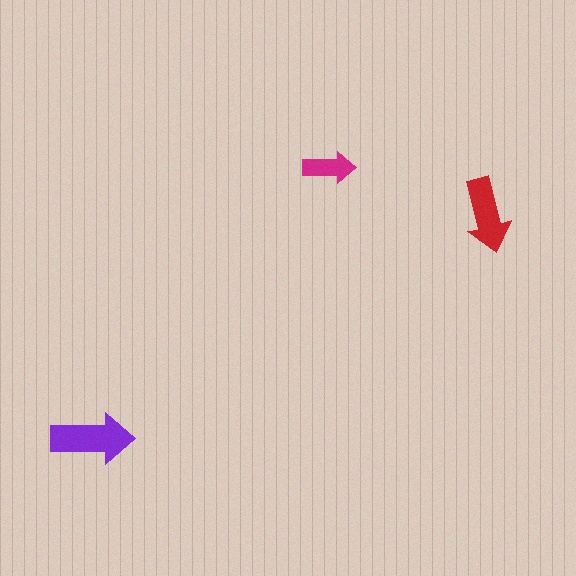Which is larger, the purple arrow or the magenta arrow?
The purple one.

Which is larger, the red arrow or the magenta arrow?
The red one.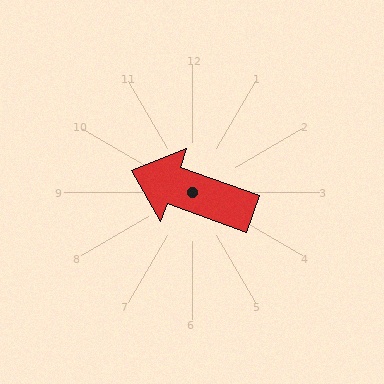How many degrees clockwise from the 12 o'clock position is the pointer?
Approximately 290 degrees.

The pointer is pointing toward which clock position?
Roughly 10 o'clock.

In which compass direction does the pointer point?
West.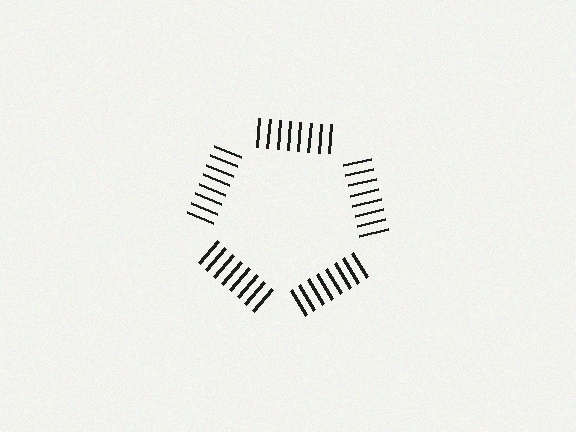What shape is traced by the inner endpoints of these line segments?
An illusory pentagon — the line segments terminate on its edges but no continuous stroke is drawn.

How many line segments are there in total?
40 — 8 along each of the 5 edges.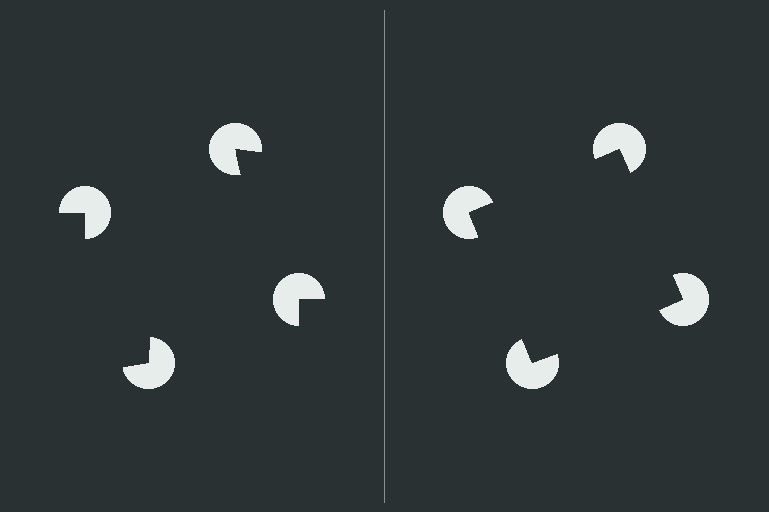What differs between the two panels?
The pac-man discs are positioned identically on both sides; only the wedge orientations differ. On the right they align to a square; on the left they are misaligned.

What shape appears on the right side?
An illusory square.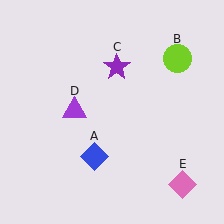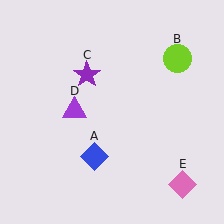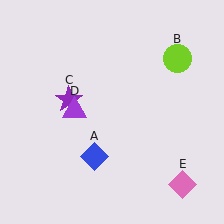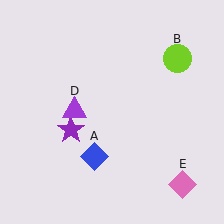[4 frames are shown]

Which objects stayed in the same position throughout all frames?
Blue diamond (object A) and lime circle (object B) and purple triangle (object D) and pink diamond (object E) remained stationary.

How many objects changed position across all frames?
1 object changed position: purple star (object C).